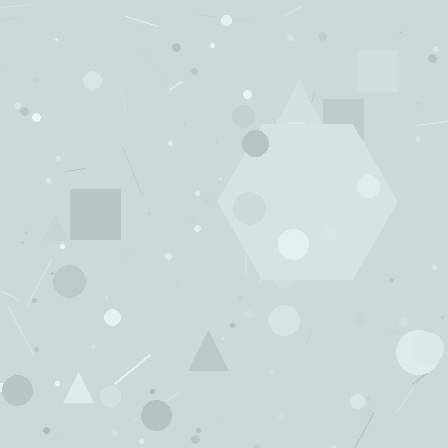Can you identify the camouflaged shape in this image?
The camouflaged shape is a hexagon.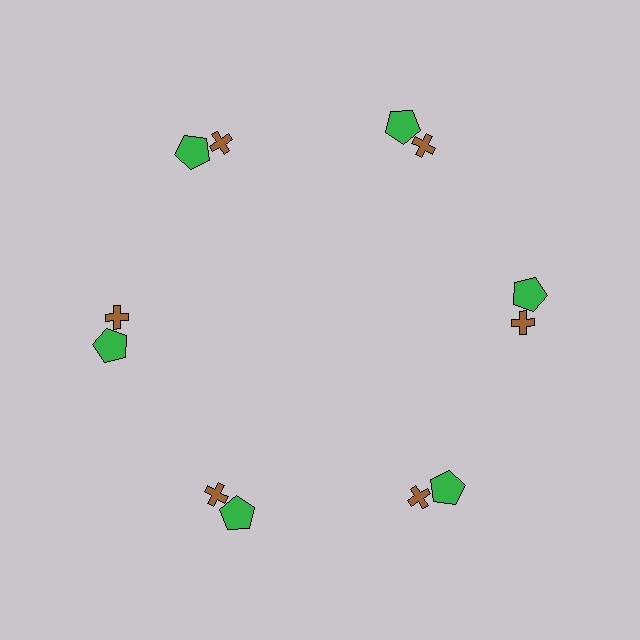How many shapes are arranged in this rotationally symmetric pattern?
There are 12 shapes, arranged in 6 groups of 2.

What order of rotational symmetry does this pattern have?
This pattern has 6-fold rotational symmetry.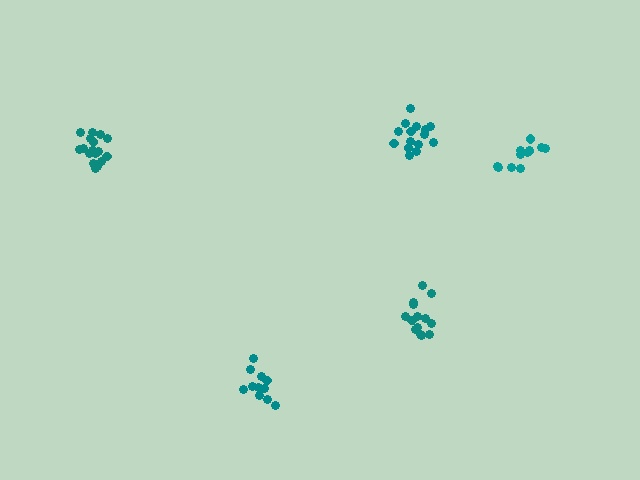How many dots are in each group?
Group 1: 12 dots, Group 2: 14 dots, Group 3: 15 dots, Group 4: 17 dots, Group 5: 12 dots (70 total).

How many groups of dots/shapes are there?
There are 5 groups.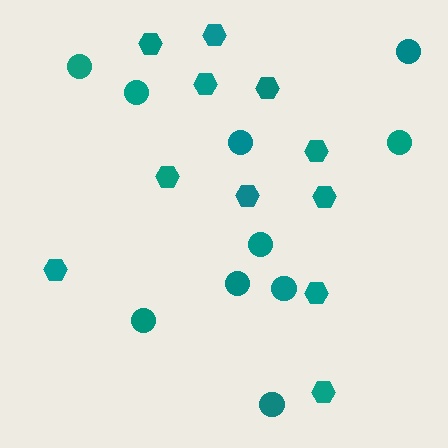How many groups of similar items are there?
There are 2 groups: one group of hexagons (11) and one group of circles (10).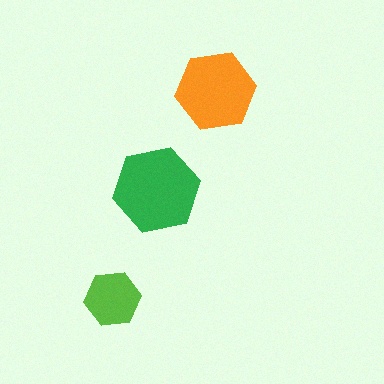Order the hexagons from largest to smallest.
the green one, the orange one, the lime one.